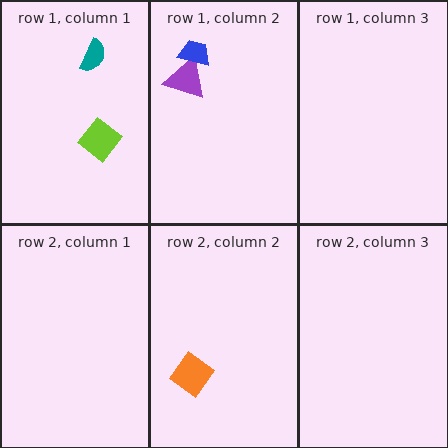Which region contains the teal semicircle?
The row 1, column 1 region.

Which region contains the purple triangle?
The row 1, column 2 region.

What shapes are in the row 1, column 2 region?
The purple triangle, the blue trapezoid.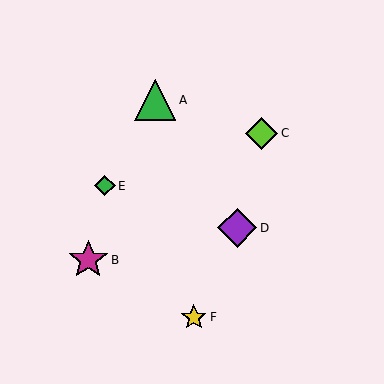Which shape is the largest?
The green triangle (labeled A) is the largest.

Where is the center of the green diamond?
The center of the green diamond is at (105, 186).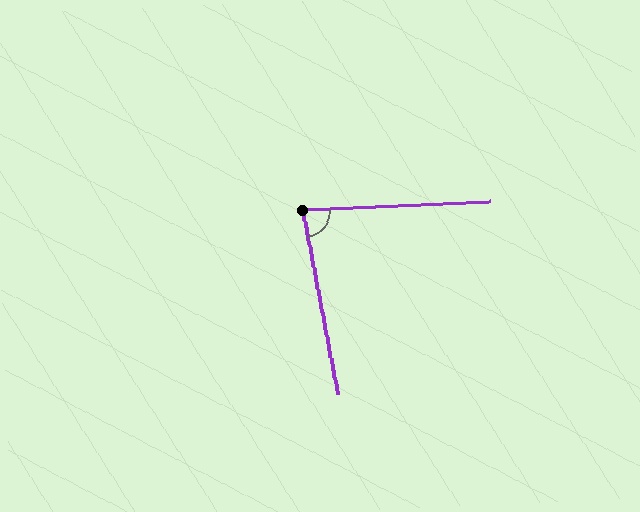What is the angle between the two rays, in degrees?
Approximately 82 degrees.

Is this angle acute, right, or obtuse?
It is acute.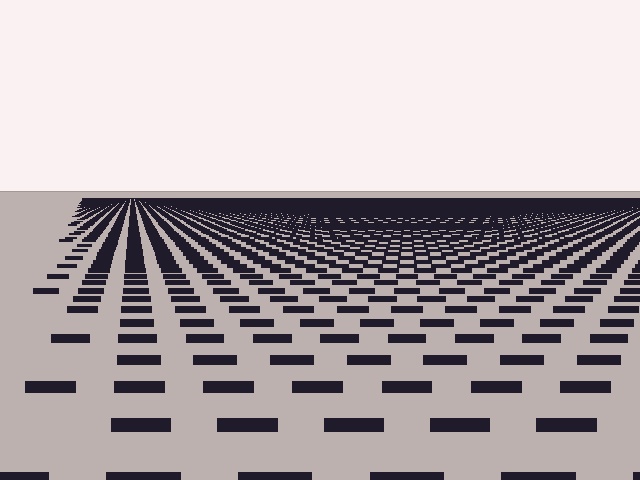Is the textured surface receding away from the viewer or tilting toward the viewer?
The surface is receding away from the viewer. Texture elements get smaller and denser toward the top.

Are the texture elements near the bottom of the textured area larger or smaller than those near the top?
Larger. Near the bottom, elements are closer to the viewer and appear at a bigger on-screen size.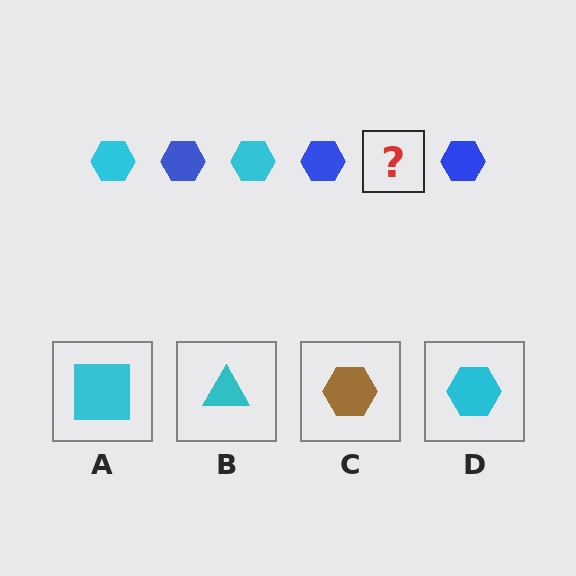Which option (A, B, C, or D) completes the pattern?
D.